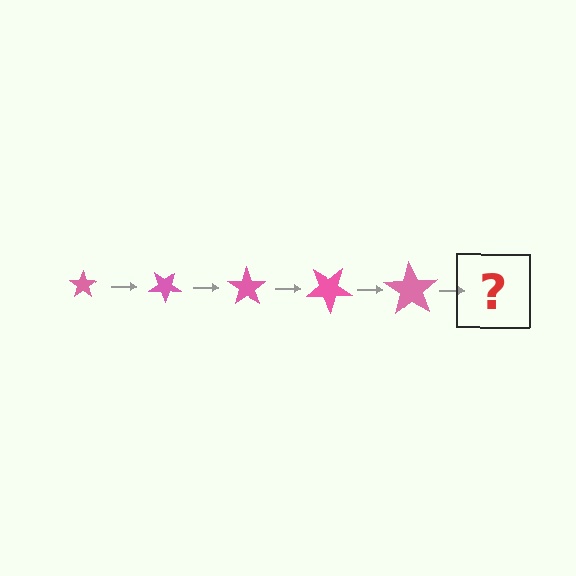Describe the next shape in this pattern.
It should be a star, larger than the previous one and rotated 175 degrees from the start.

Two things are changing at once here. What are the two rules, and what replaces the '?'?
The two rules are that the star grows larger each step and it rotates 35 degrees each step. The '?' should be a star, larger than the previous one and rotated 175 degrees from the start.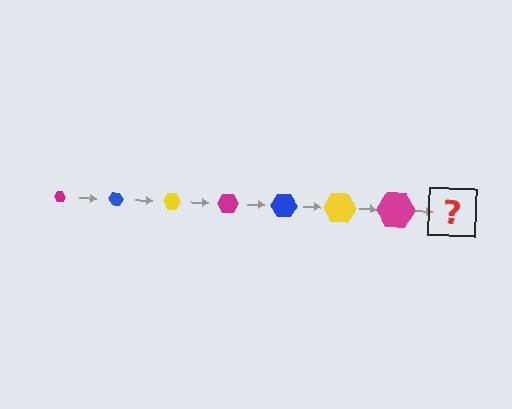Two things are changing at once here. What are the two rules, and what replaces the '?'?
The two rules are that the hexagon grows larger each step and the color cycles through magenta, blue, and yellow. The '?' should be a blue hexagon, larger than the previous one.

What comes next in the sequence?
The next element should be a blue hexagon, larger than the previous one.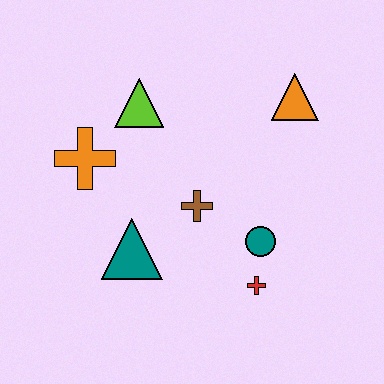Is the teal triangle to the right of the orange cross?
Yes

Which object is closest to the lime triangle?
The orange cross is closest to the lime triangle.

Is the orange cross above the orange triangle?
No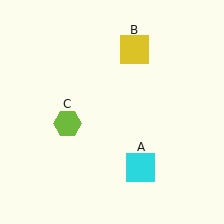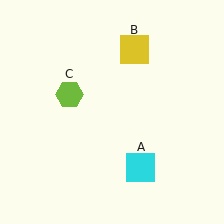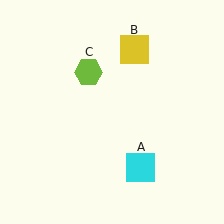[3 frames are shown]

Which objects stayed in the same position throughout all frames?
Cyan square (object A) and yellow square (object B) remained stationary.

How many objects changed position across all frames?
1 object changed position: lime hexagon (object C).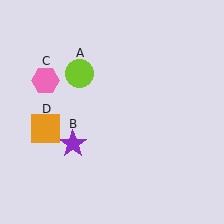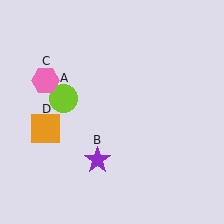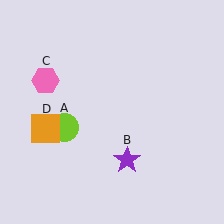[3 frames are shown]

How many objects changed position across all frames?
2 objects changed position: lime circle (object A), purple star (object B).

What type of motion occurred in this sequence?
The lime circle (object A), purple star (object B) rotated counterclockwise around the center of the scene.